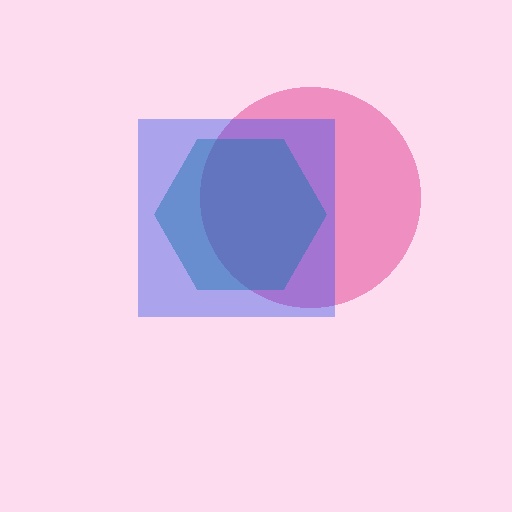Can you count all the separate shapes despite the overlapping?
Yes, there are 3 separate shapes.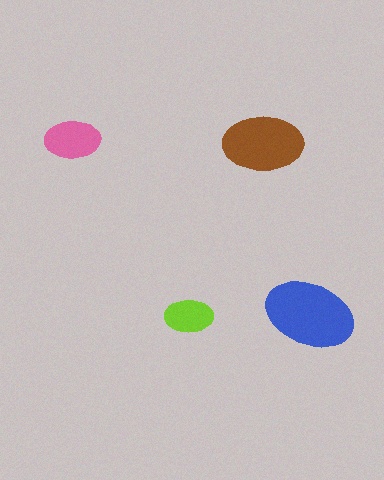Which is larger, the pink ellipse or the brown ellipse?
The brown one.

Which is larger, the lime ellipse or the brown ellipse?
The brown one.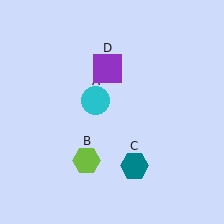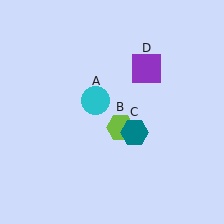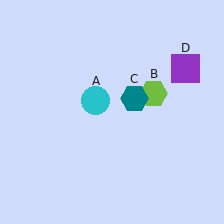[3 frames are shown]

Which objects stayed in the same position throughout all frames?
Cyan circle (object A) remained stationary.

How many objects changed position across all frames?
3 objects changed position: lime hexagon (object B), teal hexagon (object C), purple square (object D).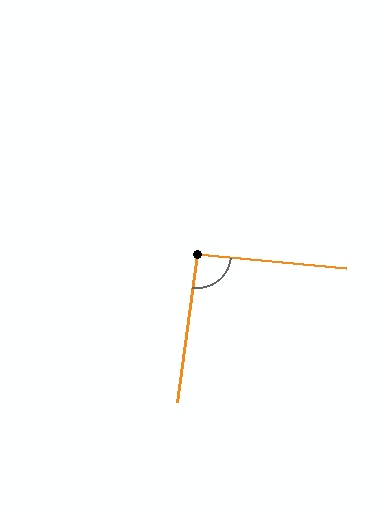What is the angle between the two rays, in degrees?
Approximately 92 degrees.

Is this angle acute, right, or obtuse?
It is approximately a right angle.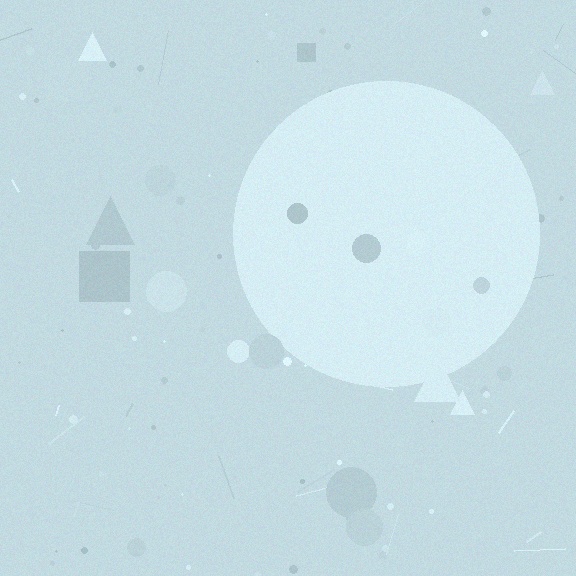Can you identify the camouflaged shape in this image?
The camouflaged shape is a circle.